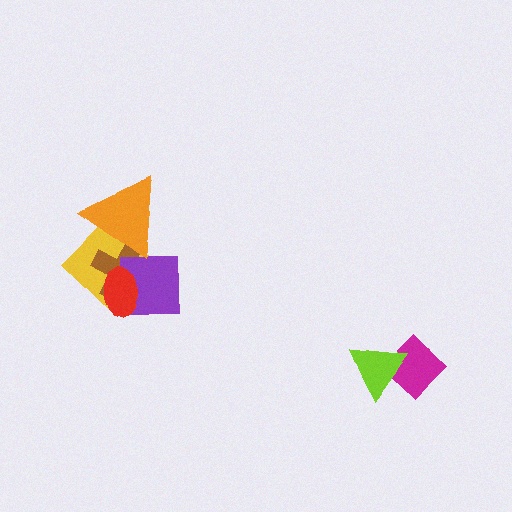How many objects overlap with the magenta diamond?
1 object overlaps with the magenta diamond.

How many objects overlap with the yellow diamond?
4 objects overlap with the yellow diamond.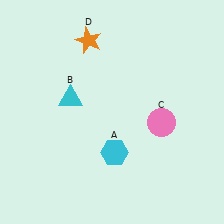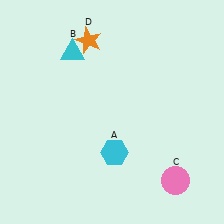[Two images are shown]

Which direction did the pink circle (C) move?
The pink circle (C) moved down.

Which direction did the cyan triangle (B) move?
The cyan triangle (B) moved up.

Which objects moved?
The objects that moved are: the cyan triangle (B), the pink circle (C).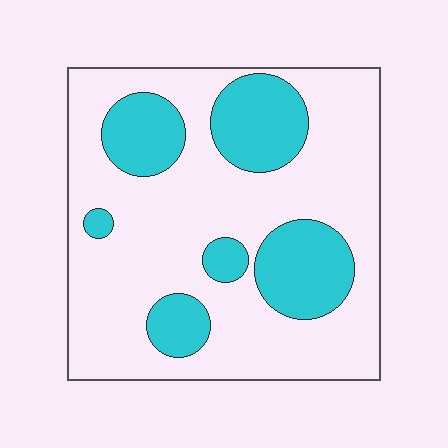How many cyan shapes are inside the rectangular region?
6.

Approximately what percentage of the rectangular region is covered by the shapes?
Approximately 30%.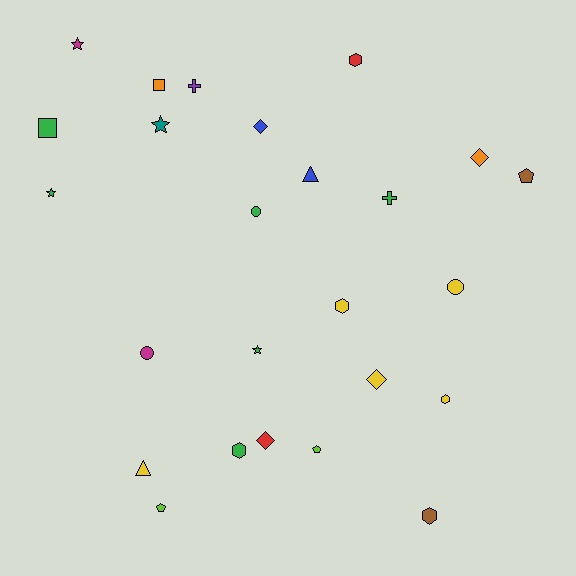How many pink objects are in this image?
There are no pink objects.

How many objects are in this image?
There are 25 objects.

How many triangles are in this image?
There are 2 triangles.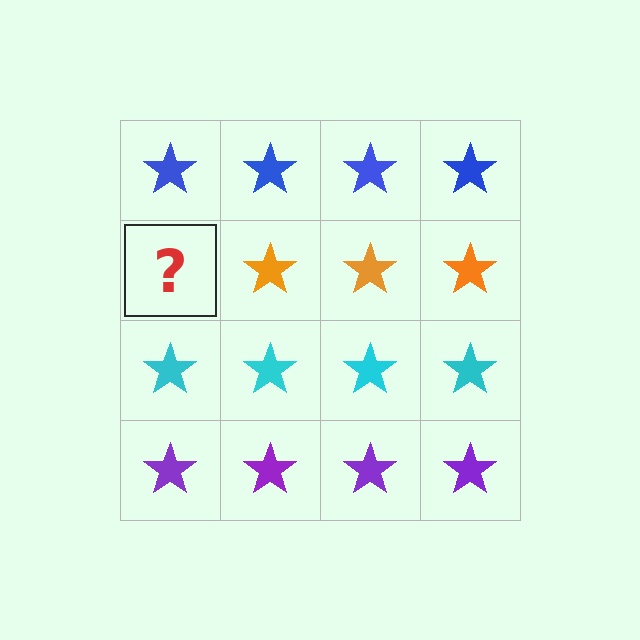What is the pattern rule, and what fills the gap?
The rule is that each row has a consistent color. The gap should be filled with an orange star.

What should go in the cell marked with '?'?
The missing cell should contain an orange star.